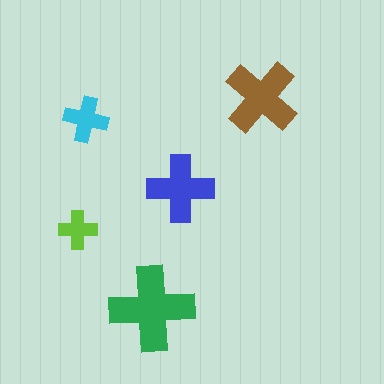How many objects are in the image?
There are 5 objects in the image.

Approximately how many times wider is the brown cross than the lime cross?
About 2 times wider.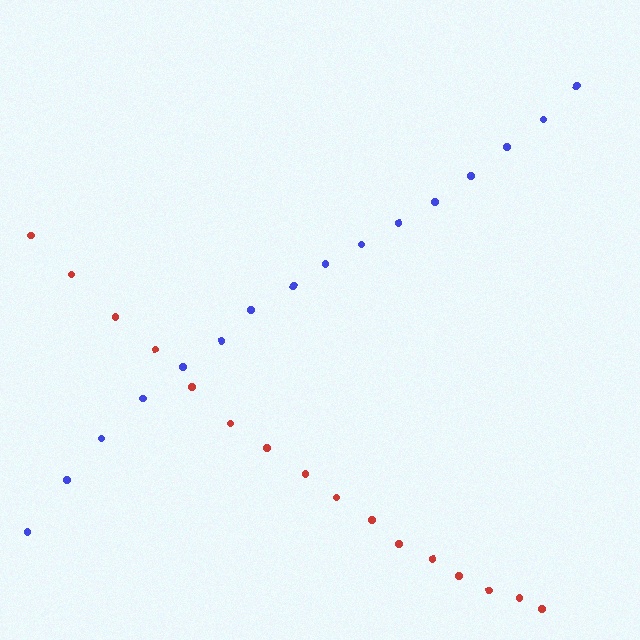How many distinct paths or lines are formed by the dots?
There are 2 distinct paths.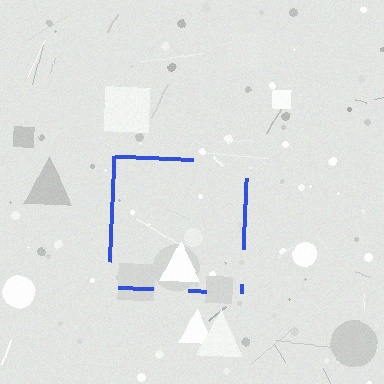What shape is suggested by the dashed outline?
The dashed outline suggests a square.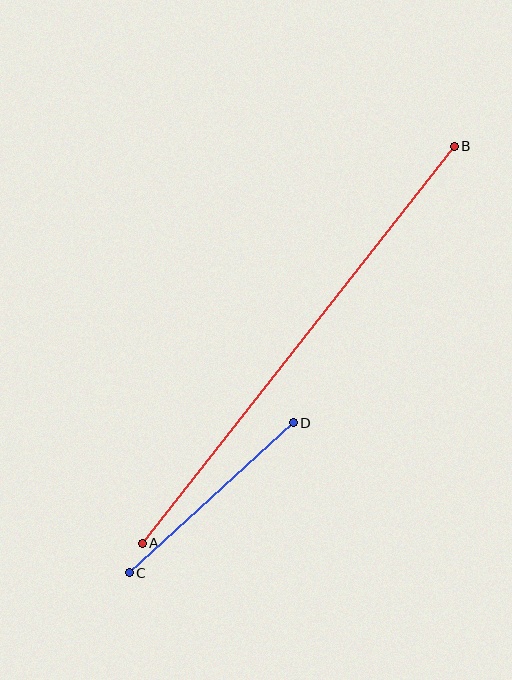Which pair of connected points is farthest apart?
Points A and B are farthest apart.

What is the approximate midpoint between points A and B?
The midpoint is at approximately (298, 345) pixels.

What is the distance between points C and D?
The distance is approximately 222 pixels.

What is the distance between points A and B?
The distance is approximately 505 pixels.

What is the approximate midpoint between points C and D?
The midpoint is at approximately (211, 498) pixels.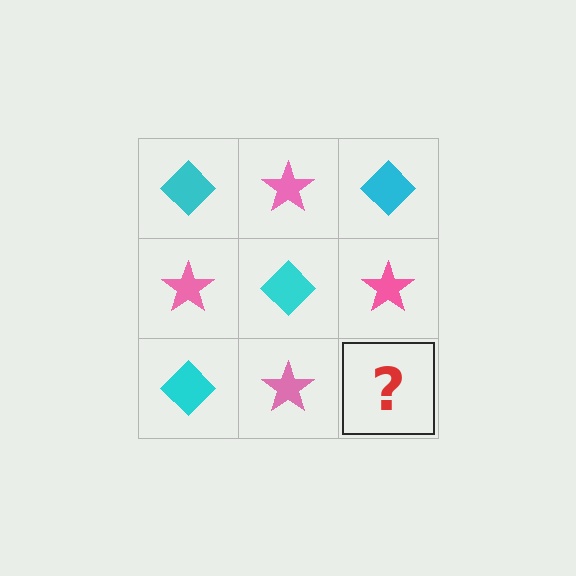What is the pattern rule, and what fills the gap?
The rule is that it alternates cyan diamond and pink star in a checkerboard pattern. The gap should be filled with a cyan diamond.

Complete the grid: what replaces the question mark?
The question mark should be replaced with a cyan diamond.